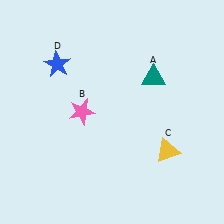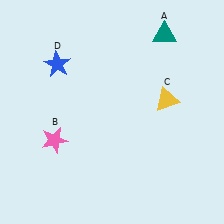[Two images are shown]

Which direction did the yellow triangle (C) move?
The yellow triangle (C) moved up.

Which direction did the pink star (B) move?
The pink star (B) moved down.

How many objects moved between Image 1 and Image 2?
3 objects moved between the two images.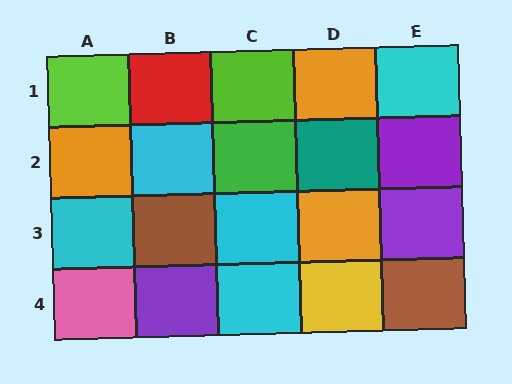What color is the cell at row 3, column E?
Purple.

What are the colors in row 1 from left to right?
Lime, red, lime, orange, cyan.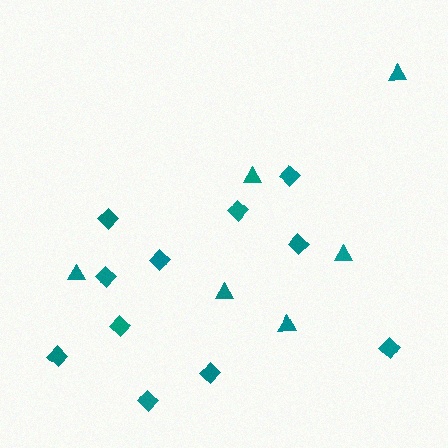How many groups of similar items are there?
There are 2 groups: one group of triangles (6) and one group of diamonds (11).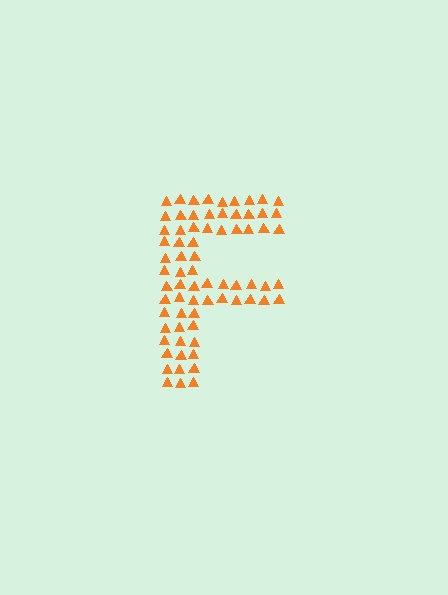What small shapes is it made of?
It is made of small triangles.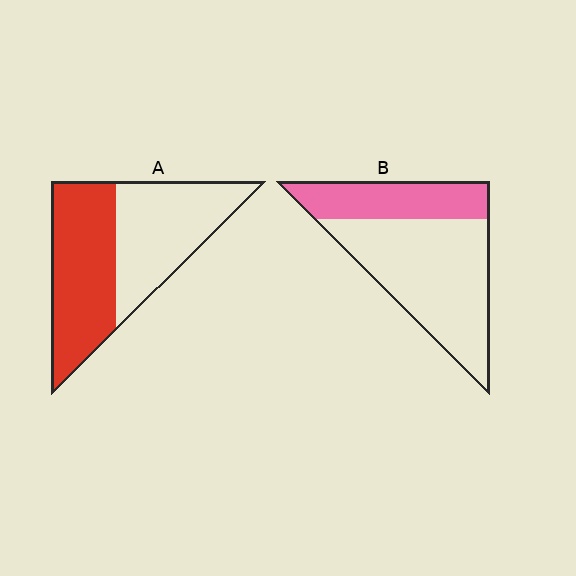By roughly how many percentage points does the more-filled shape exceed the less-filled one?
By roughly 20 percentage points (A over B).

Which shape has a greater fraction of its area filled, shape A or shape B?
Shape A.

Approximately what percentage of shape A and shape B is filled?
A is approximately 50% and B is approximately 30%.